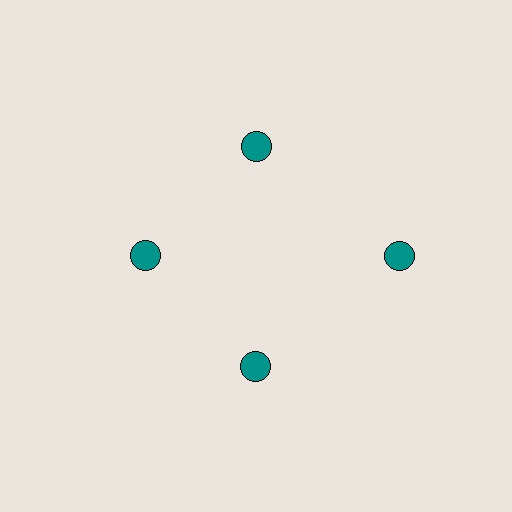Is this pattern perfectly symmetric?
No. The 4 teal circles are arranged in a ring, but one element near the 3 o'clock position is pushed outward from the center, breaking the 4-fold rotational symmetry.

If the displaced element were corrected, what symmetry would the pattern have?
It would have 4-fold rotational symmetry — the pattern would map onto itself every 90 degrees.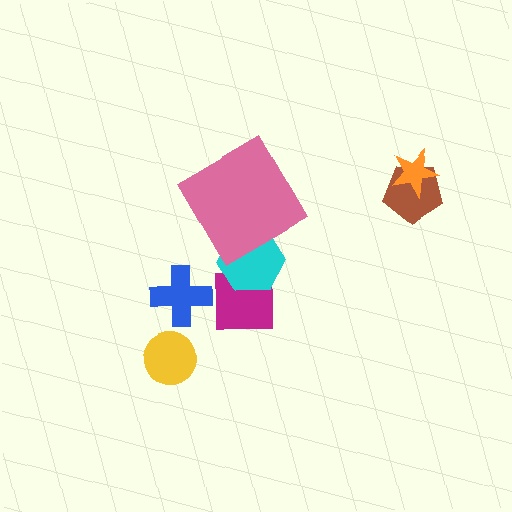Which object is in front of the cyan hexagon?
The pink diamond is in front of the cyan hexagon.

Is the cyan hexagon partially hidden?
Yes, it is partially covered by another shape.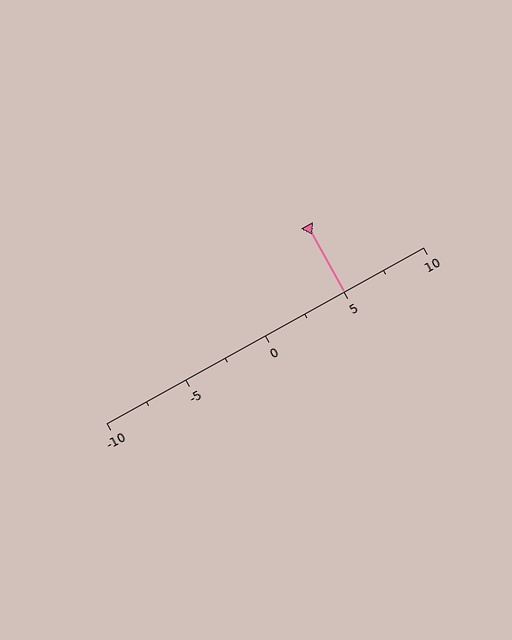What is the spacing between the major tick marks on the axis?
The major ticks are spaced 5 apart.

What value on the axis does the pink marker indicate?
The marker indicates approximately 5.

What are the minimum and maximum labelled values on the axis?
The axis runs from -10 to 10.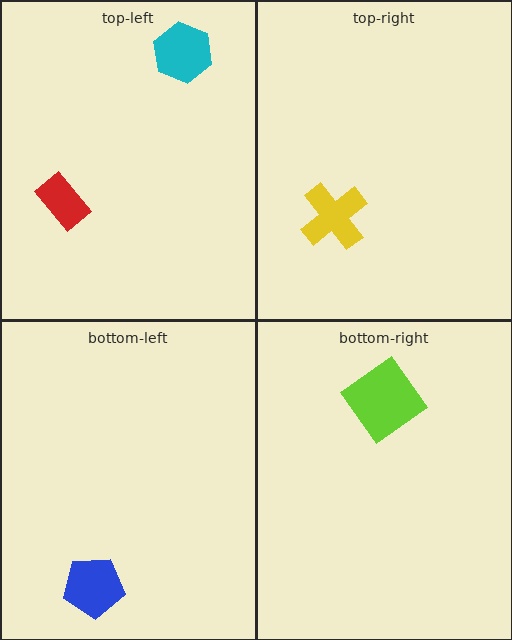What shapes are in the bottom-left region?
The blue pentagon.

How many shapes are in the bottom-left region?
1.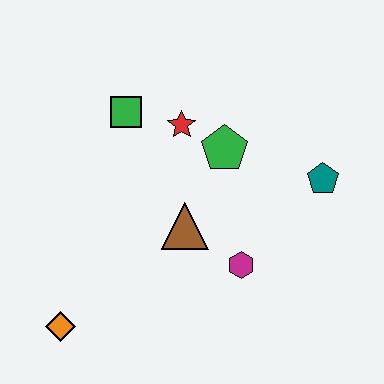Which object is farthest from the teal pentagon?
The orange diamond is farthest from the teal pentagon.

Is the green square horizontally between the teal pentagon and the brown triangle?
No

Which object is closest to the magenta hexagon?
The brown triangle is closest to the magenta hexagon.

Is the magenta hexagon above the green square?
No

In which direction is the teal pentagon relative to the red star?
The teal pentagon is to the right of the red star.